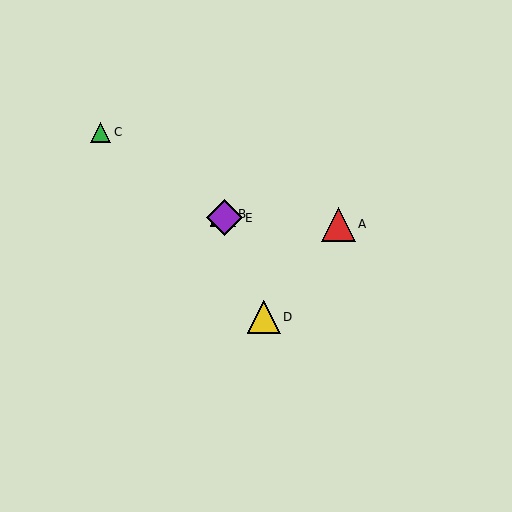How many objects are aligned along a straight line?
3 objects (B, D, E) are aligned along a straight line.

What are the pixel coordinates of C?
Object C is at (101, 132).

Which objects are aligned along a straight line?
Objects B, D, E are aligned along a straight line.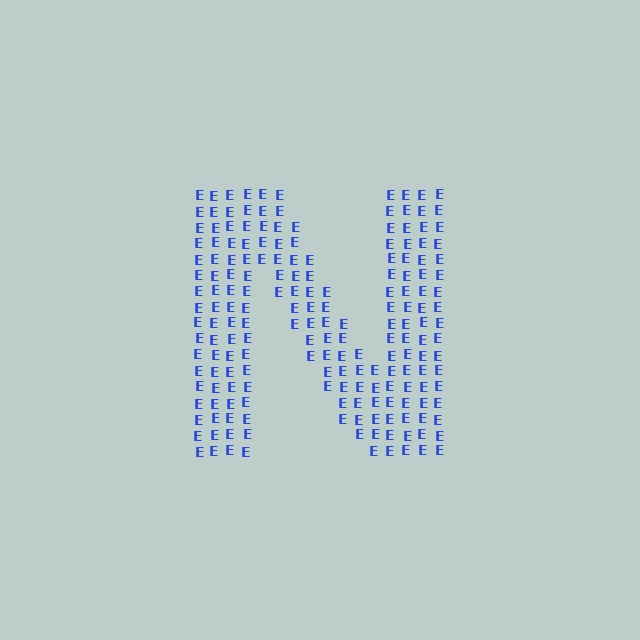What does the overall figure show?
The overall figure shows the letter N.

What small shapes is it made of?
It is made of small letter E's.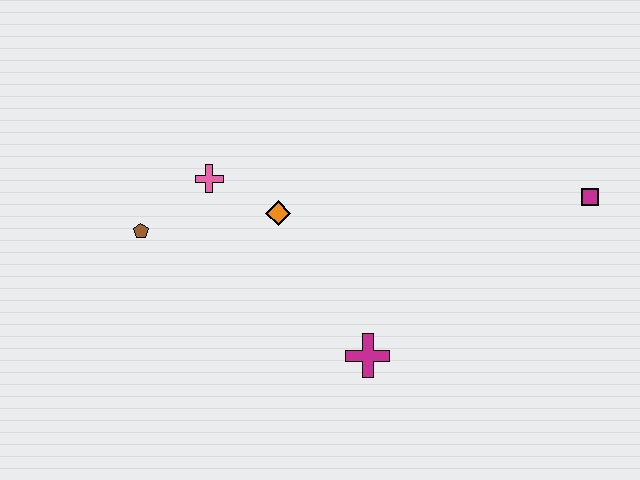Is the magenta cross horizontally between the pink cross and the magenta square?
Yes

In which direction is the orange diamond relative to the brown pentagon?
The orange diamond is to the right of the brown pentagon.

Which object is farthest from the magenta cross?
The magenta square is farthest from the magenta cross.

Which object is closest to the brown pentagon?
The pink cross is closest to the brown pentagon.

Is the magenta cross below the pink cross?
Yes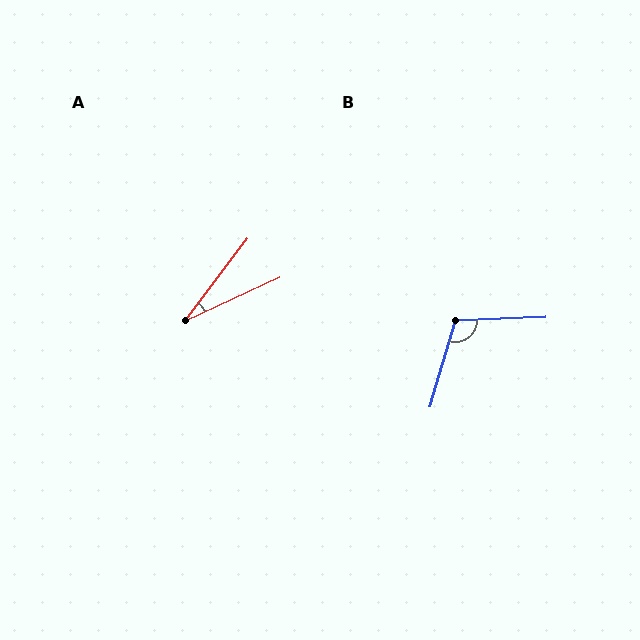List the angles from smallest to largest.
A (28°), B (108°).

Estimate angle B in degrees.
Approximately 108 degrees.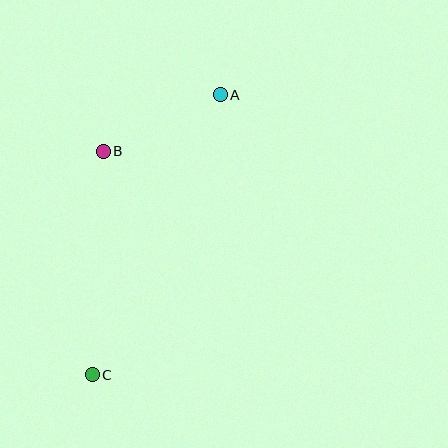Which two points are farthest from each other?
Points A and C are farthest from each other.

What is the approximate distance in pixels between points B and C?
The distance between B and C is approximately 224 pixels.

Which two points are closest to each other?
Points A and B are closest to each other.